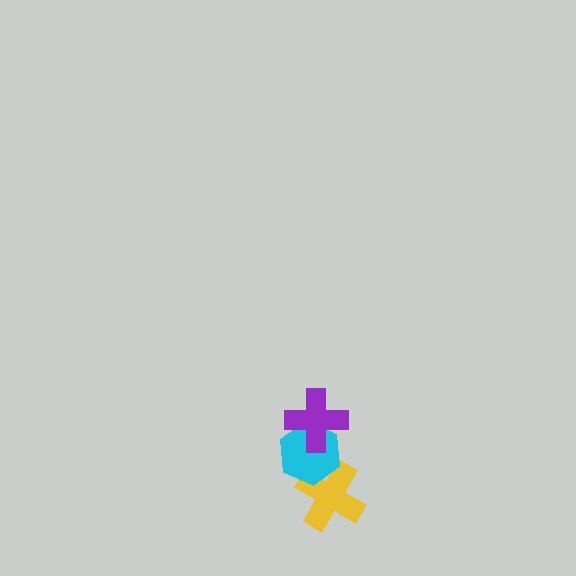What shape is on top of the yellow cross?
The cyan hexagon is on top of the yellow cross.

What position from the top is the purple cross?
The purple cross is 1st from the top.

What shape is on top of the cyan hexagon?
The purple cross is on top of the cyan hexagon.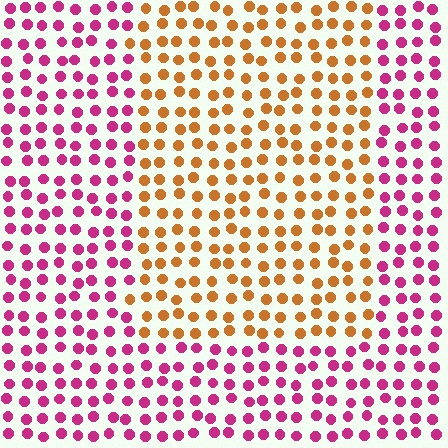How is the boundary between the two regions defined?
The boundary is defined purely by a slight shift in hue (about 63 degrees). Spacing, size, and orientation are identical on both sides.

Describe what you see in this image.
The image is filled with small magenta elements in a uniform arrangement. A rectangle-shaped region is visible where the elements are tinted to a slightly different hue, forming a subtle color boundary.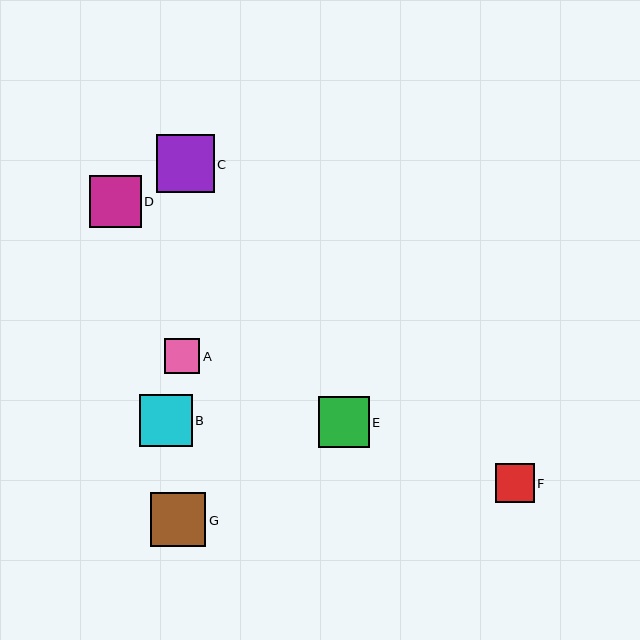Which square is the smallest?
Square A is the smallest with a size of approximately 35 pixels.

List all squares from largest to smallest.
From largest to smallest: C, G, B, D, E, F, A.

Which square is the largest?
Square C is the largest with a size of approximately 58 pixels.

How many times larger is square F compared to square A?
Square F is approximately 1.1 times the size of square A.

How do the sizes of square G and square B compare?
Square G and square B are approximately the same size.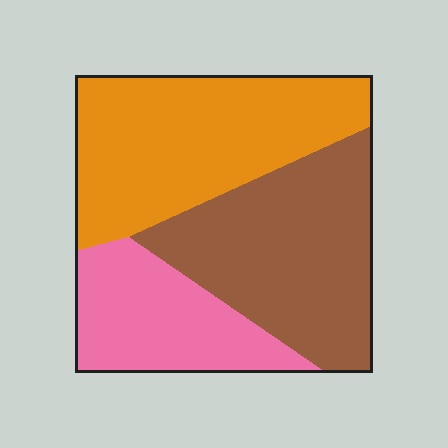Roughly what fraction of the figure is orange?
Orange takes up about two fifths (2/5) of the figure.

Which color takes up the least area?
Pink, at roughly 25%.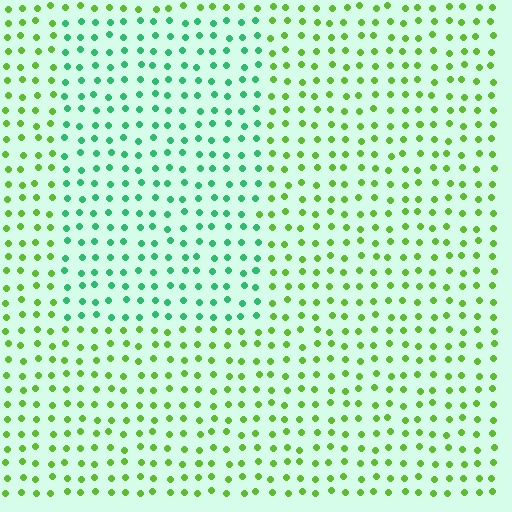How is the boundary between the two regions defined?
The boundary is defined purely by a slight shift in hue (about 47 degrees). Spacing, size, and orientation are identical on both sides.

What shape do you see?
I see a rectangle.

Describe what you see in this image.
The image is filled with small lime elements in a uniform arrangement. A rectangle-shaped region is visible where the elements are tinted to a slightly different hue, forming a subtle color boundary.